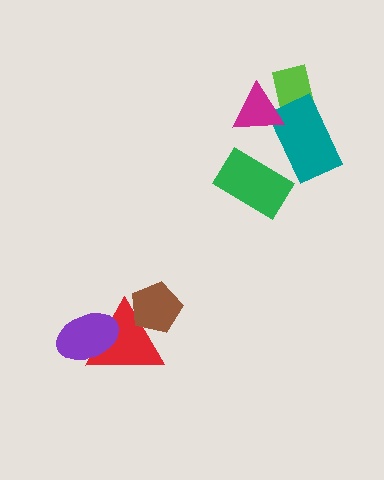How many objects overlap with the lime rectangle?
2 objects overlap with the lime rectangle.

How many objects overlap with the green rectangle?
0 objects overlap with the green rectangle.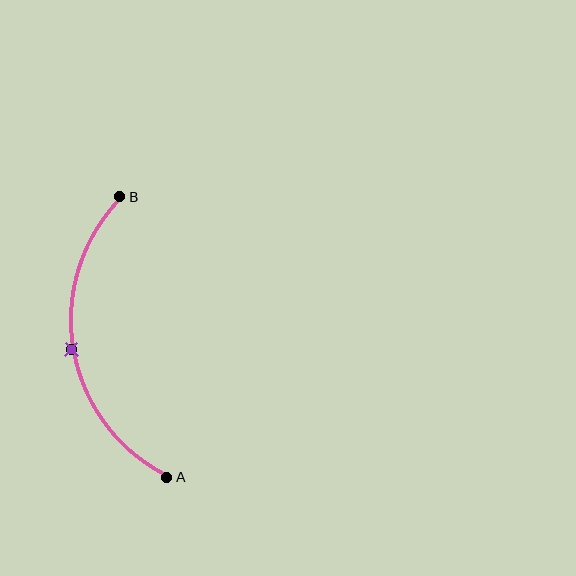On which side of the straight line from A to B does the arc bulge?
The arc bulges to the left of the straight line connecting A and B.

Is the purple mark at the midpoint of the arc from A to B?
Yes. The purple mark lies on the arc at equal arc-length from both A and B — it is the arc midpoint.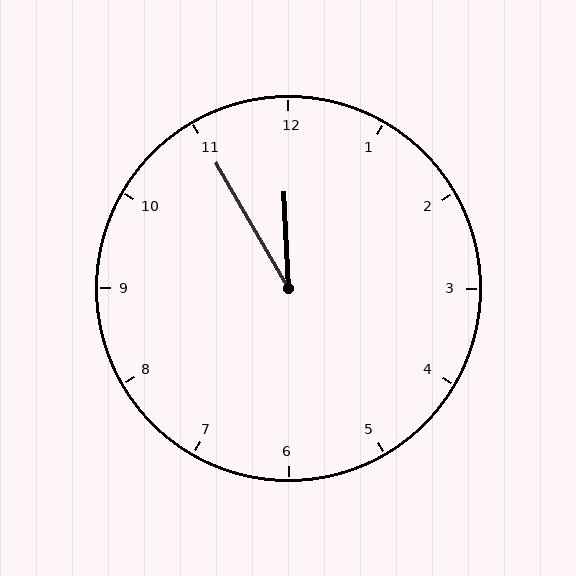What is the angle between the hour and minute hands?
Approximately 28 degrees.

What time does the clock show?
11:55.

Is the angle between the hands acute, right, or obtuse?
It is acute.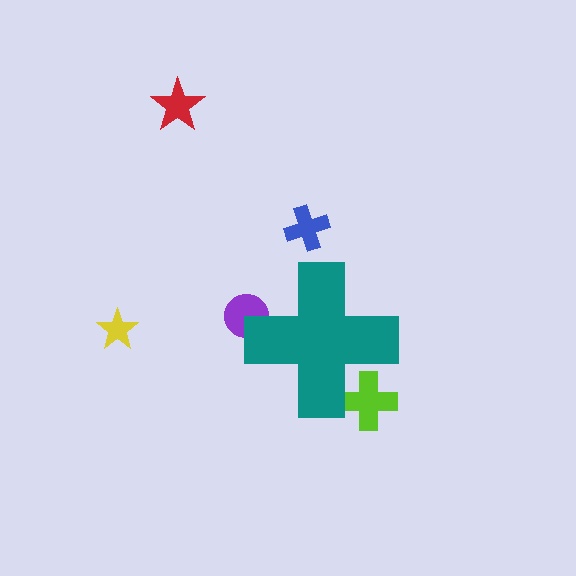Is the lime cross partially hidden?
Yes, the lime cross is partially hidden behind the teal cross.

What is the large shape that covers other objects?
A teal cross.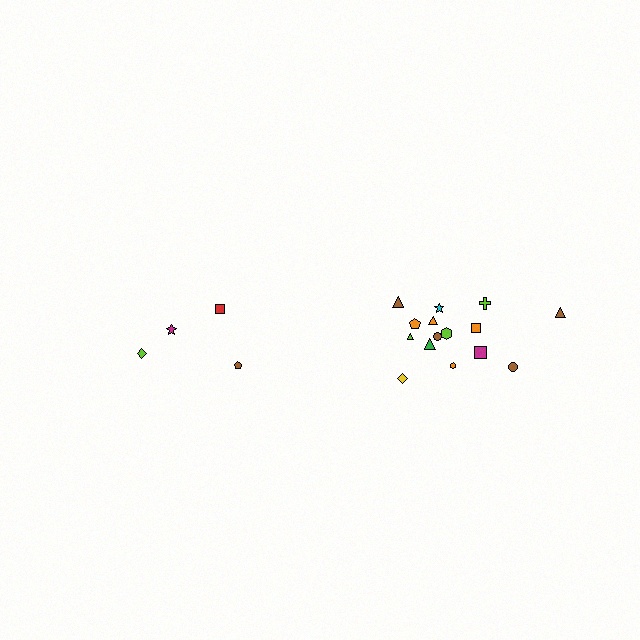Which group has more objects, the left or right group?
The right group.